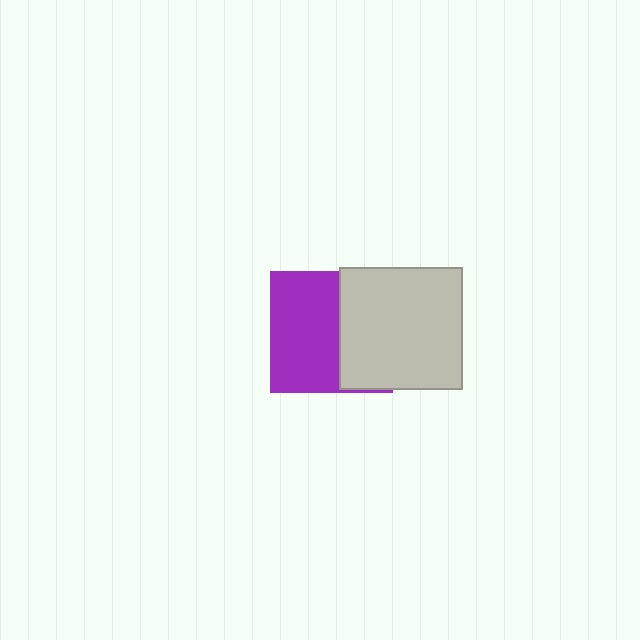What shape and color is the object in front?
The object in front is a light gray square.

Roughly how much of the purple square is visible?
About half of it is visible (roughly 58%).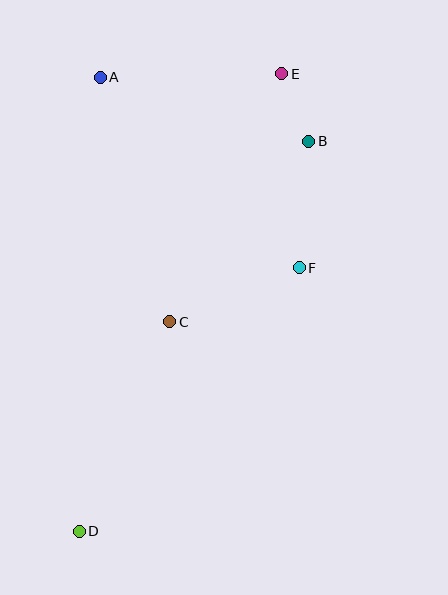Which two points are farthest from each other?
Points D and E are farthest from each other.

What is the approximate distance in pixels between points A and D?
The distance between A and D is approximately 455 pixels.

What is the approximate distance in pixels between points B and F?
The distance between B and F is approximately 127 pixels.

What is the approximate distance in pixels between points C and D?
The distance between C and D is approximately 228 pixels.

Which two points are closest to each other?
Points B and E are closest to each other.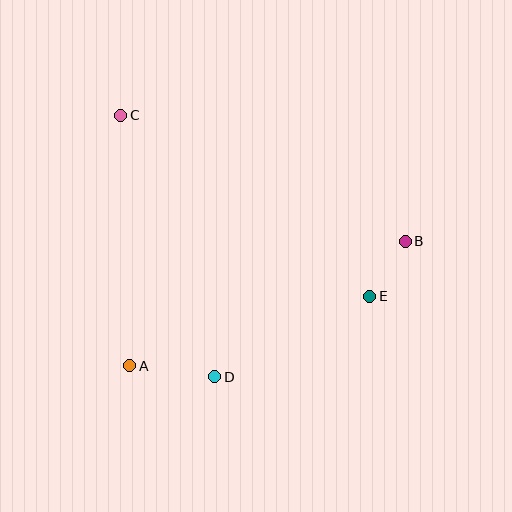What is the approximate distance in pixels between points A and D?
The distance between A and D is approximately 86 pixels.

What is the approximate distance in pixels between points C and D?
The distance between C and D is approximately 278 pixels.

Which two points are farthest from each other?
Points B and C are farthest from each other.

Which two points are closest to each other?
Points B and E are closest to each other.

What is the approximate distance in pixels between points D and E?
The distance between D and E is approximately 175 pixels.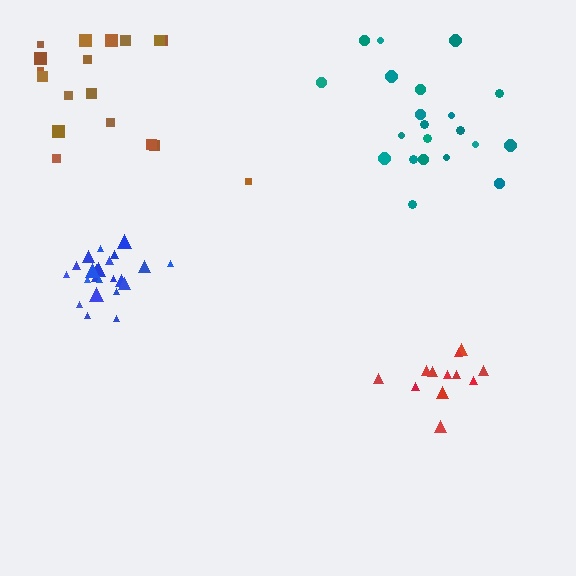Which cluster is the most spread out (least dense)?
Brown.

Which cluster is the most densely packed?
Blue.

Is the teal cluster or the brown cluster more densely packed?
Teal.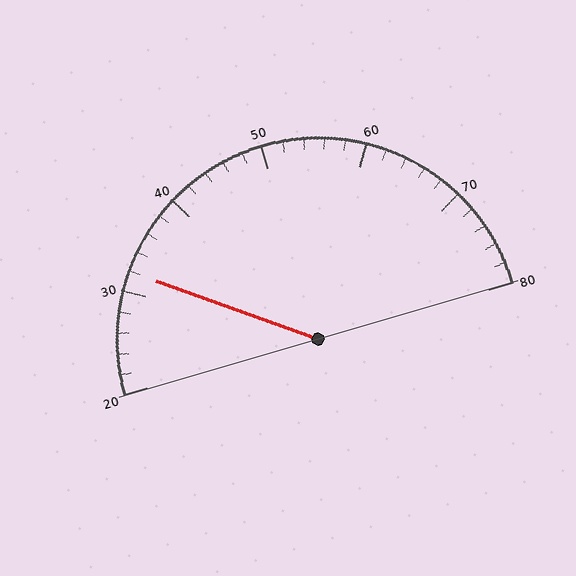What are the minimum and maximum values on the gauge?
The gauge ranges from 20 to 80.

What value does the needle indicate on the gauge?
The needle indicates approximately 32.